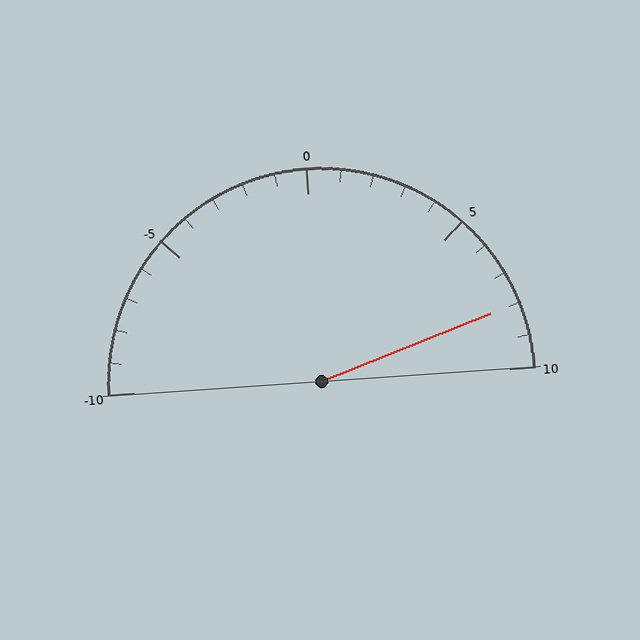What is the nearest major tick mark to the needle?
The nearest major tick mark is 10.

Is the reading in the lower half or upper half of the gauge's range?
The reading is in the upper half of the range (-10 to 10).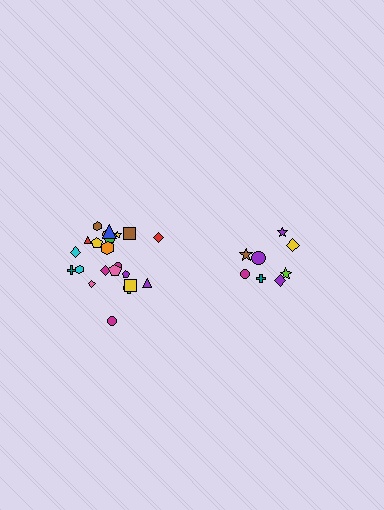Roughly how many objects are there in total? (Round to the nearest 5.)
Roughly 30 objects in total.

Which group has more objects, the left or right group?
The left group.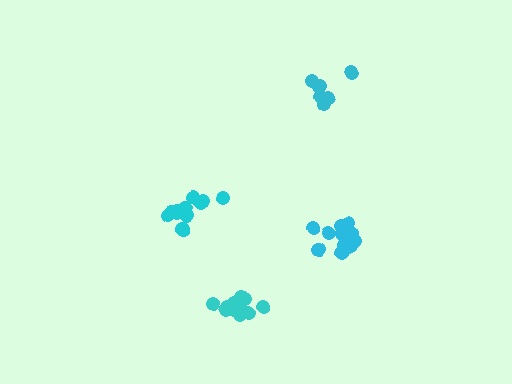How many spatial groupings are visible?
There are 4 spatial groupings.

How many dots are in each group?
Group 1: 12 dots, Group 2: 11 dots, Group 3: 6 dots, Group 4: 12 dots (41 total).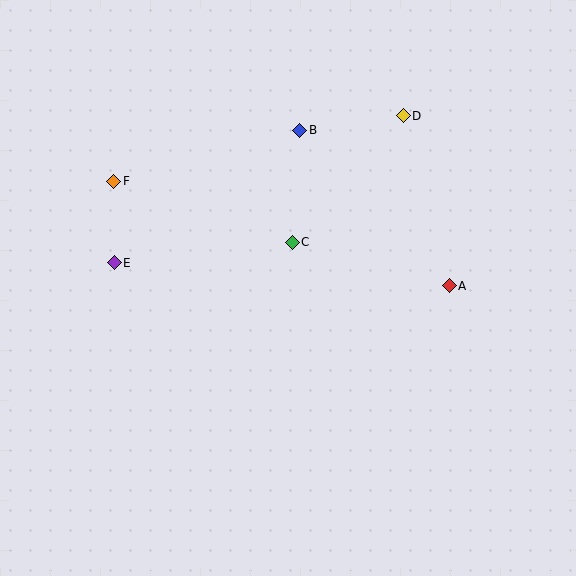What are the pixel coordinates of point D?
Point D is at (403, 116).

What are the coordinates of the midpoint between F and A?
The midpoint between F and A is at (281, 233).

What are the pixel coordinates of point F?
Point F is at (114, 181).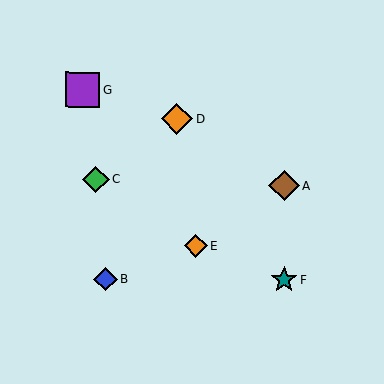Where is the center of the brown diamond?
The center of the brown diamond is at (284, 186).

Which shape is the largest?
The purple square (labeled G) is the largest.